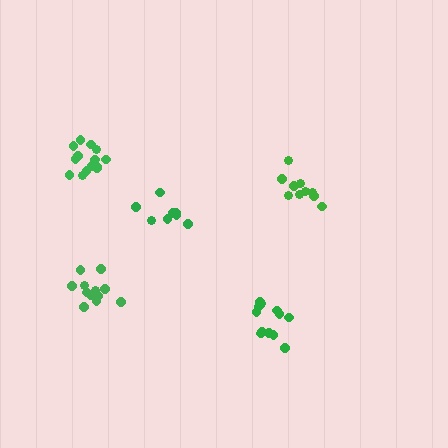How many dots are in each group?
Group 1: 10 dots, Group 2: 12 dots, Group 3: 8 dots, Group 4: 12 dots, Group 5: 14 dots (56 total).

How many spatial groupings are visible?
There are 5 spatial groupings.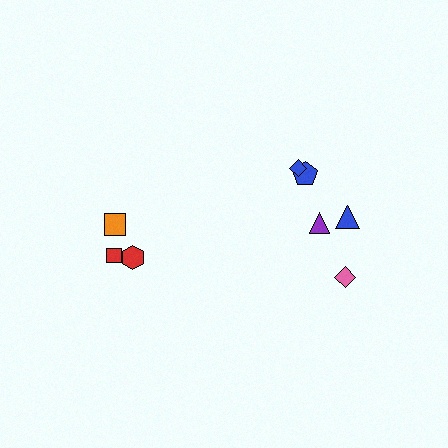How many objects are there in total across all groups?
There are 8 objects.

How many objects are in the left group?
There are 3 objects.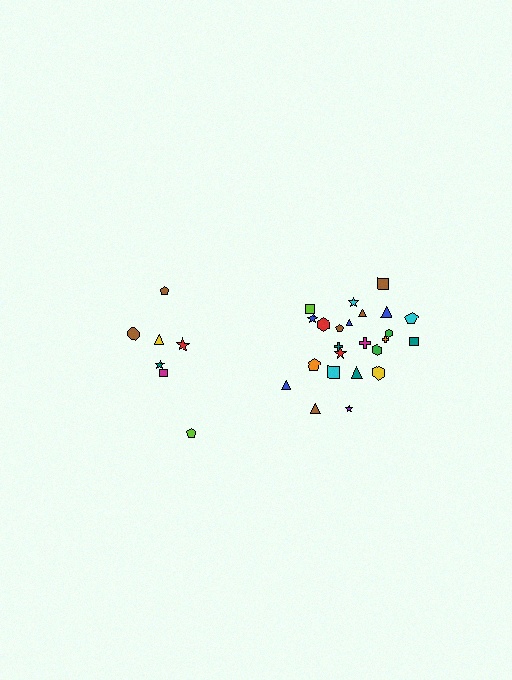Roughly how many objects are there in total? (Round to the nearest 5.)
Roughly 30 objects in total.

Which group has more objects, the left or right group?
The right group.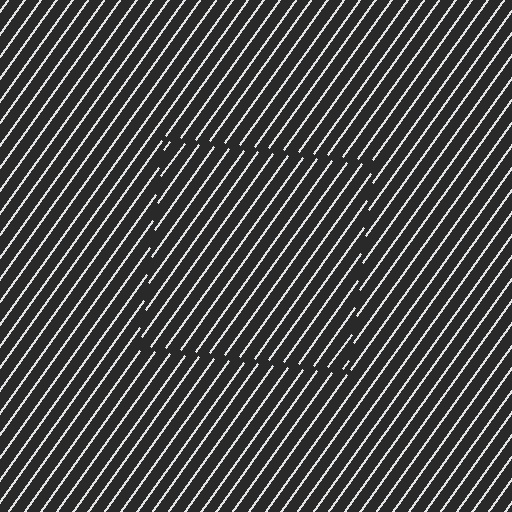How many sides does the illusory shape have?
4 sides — the line-ends trace a square.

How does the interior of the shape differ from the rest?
The interior of the shape contains the same grating, shifted by half a period — the contour is defined by the phase discontinuity where line-ends from the inner and outer gratings abut.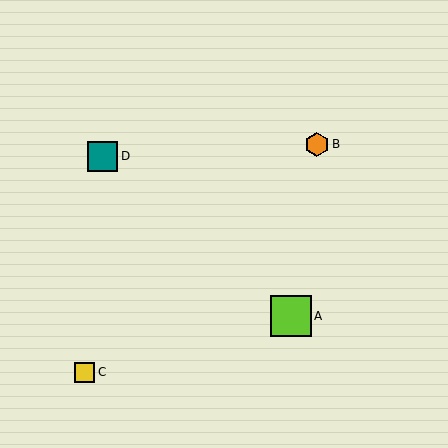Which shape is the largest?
The lime square (labeled A) is the largest.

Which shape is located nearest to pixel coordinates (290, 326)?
The lime square (labeled A) at (291, 316) is nearest to that location.